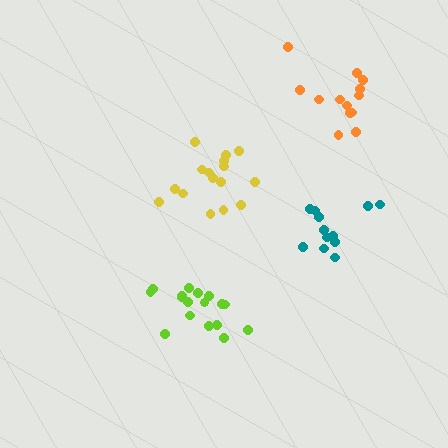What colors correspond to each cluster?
The clusters are colored: yellow, lime, orange, teal.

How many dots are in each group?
Group 1: 17 dots, Group 2: 17 dots, Group 3: 13 dots, Group 4: 12 dots (59 total).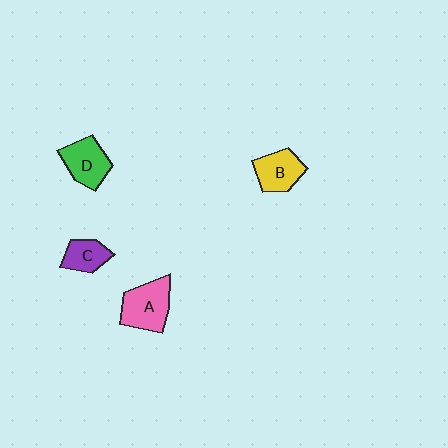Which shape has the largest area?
Shape A (pink).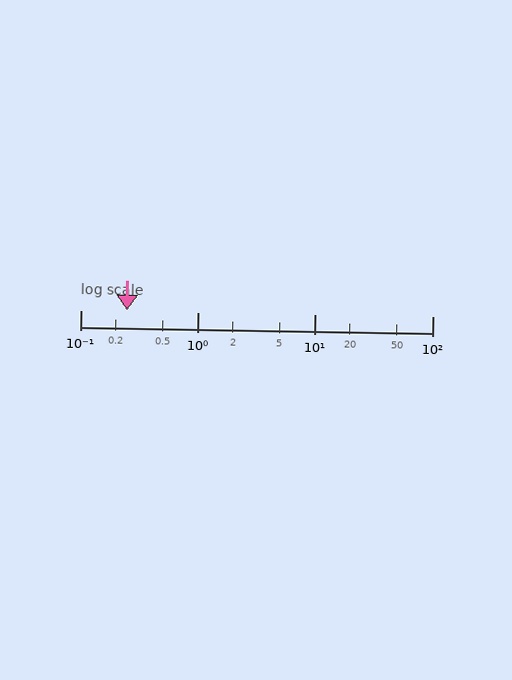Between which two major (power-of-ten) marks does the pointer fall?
The pointer is between 0.1 and 1.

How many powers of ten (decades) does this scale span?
The scale spans 3 decades, from 0.1 to 100.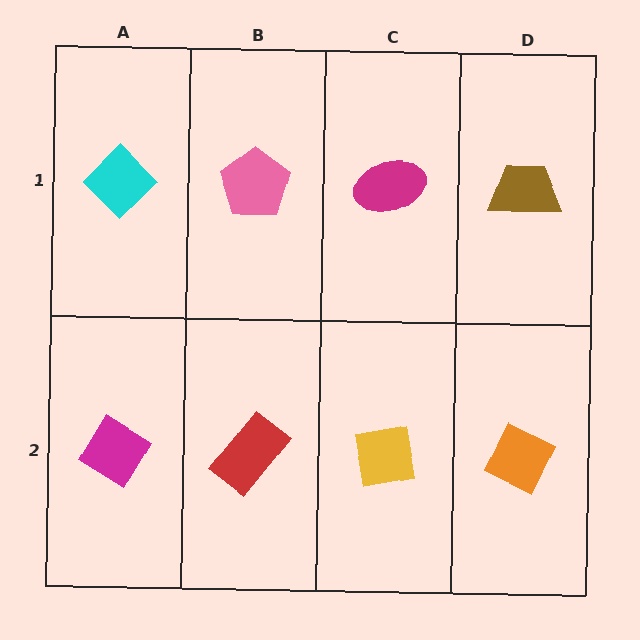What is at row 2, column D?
An orange diamond.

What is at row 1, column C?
A magenta ellipse.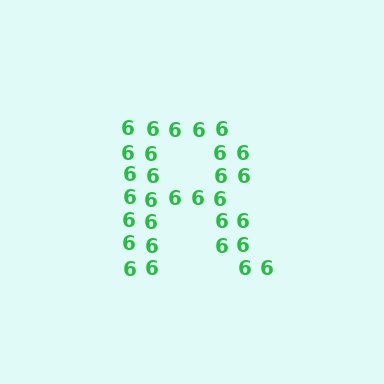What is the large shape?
The large shape is the letter R.